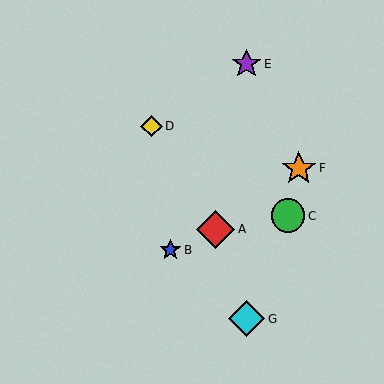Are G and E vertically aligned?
Yes, both are at x≈247.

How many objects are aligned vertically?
2 objects (E, G) are aligned vertically.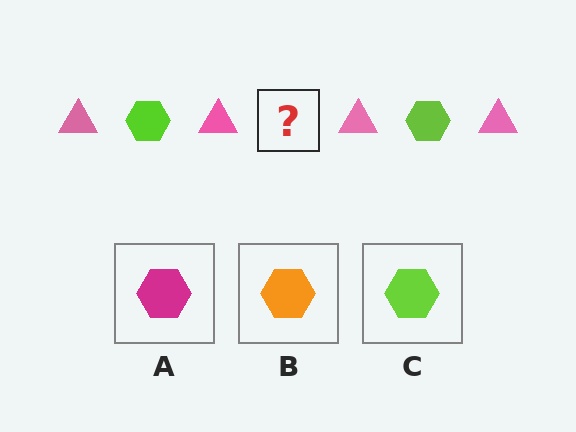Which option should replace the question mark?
Option C.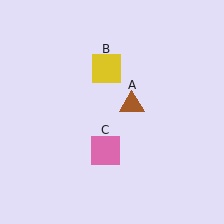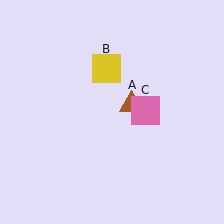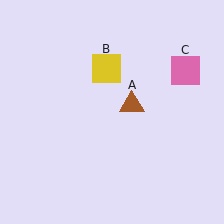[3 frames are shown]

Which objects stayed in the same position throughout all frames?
Brown triangle (object A) and yellow square (object B) remained stationary.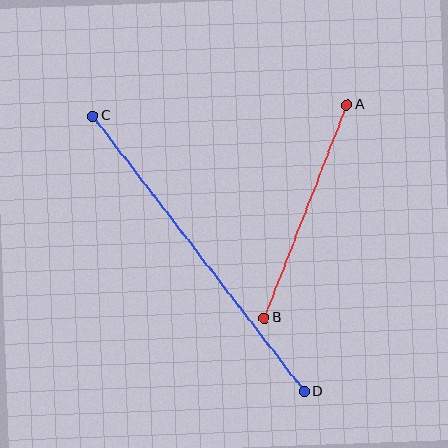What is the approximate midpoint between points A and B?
The midpoint is at approximately (305, 211) pixels.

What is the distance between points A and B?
The distance is approximately 228 pixels.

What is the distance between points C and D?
The distance is approximately 347 pixels.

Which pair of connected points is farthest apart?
Points C and D are farthest apart.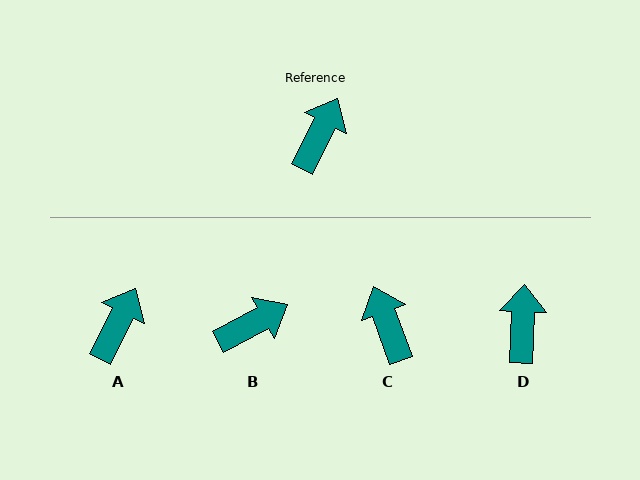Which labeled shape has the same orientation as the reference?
A.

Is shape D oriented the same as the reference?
No, it is off by about 24 degrees.